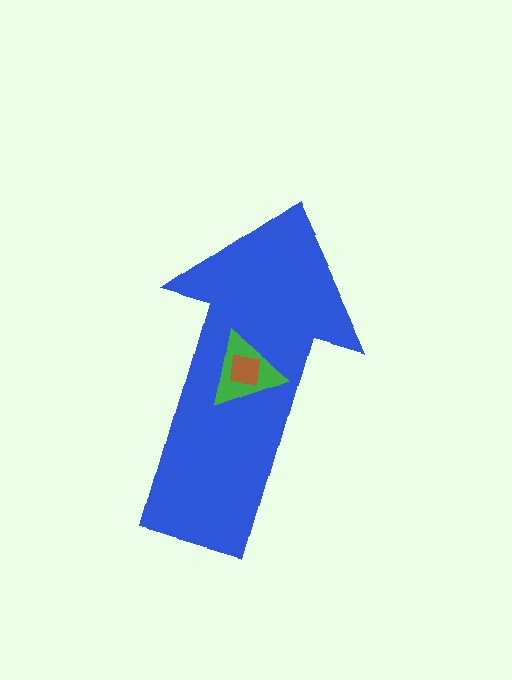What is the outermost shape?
The blue arrow.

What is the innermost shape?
The brown square.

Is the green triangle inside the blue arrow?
Yes.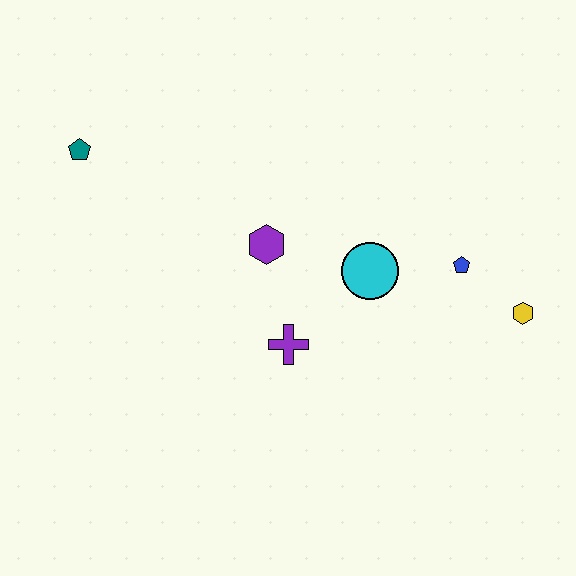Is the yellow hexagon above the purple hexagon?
No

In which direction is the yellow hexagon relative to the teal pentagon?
The yellow hexagon is to the right of the teal pentagon.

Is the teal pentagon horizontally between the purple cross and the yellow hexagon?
No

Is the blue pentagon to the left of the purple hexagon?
No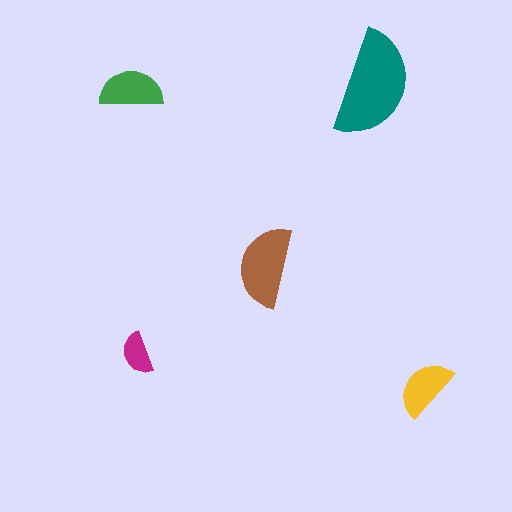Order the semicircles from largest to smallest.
the teal one, the brown one, the green one, the yellow one, the magenta one.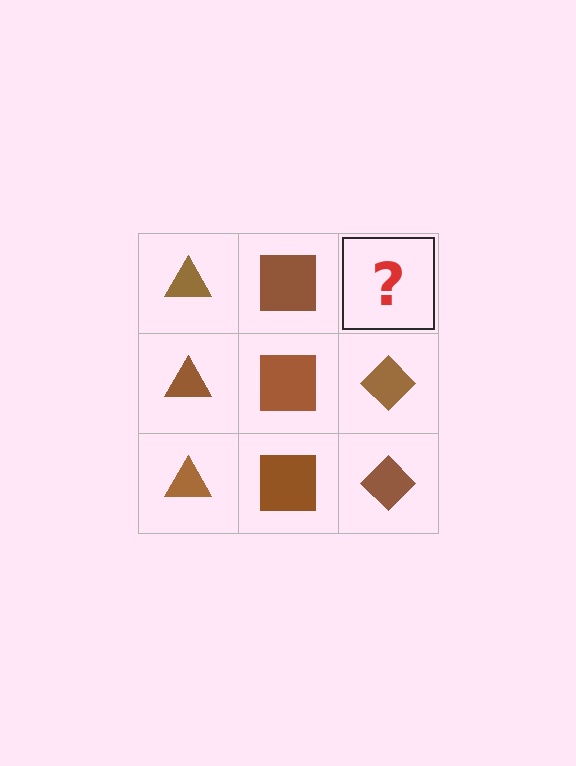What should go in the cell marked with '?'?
The missing cell should contain a brown diamond.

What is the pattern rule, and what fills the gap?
The rule is that each column has a consistent shape. The gap should be filled with a brown diamond.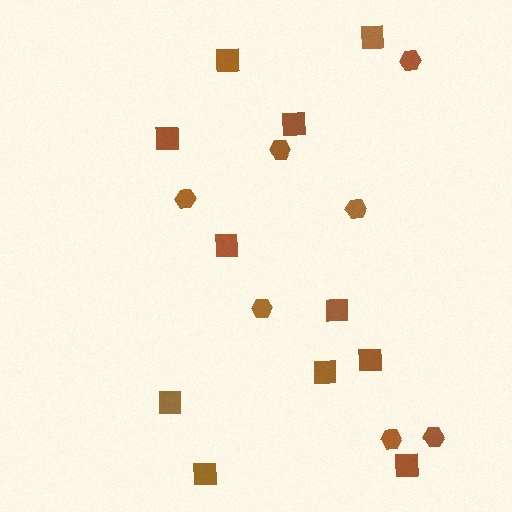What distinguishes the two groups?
There are 2 groups: one group of hexagons (7) and one group of squares (11).